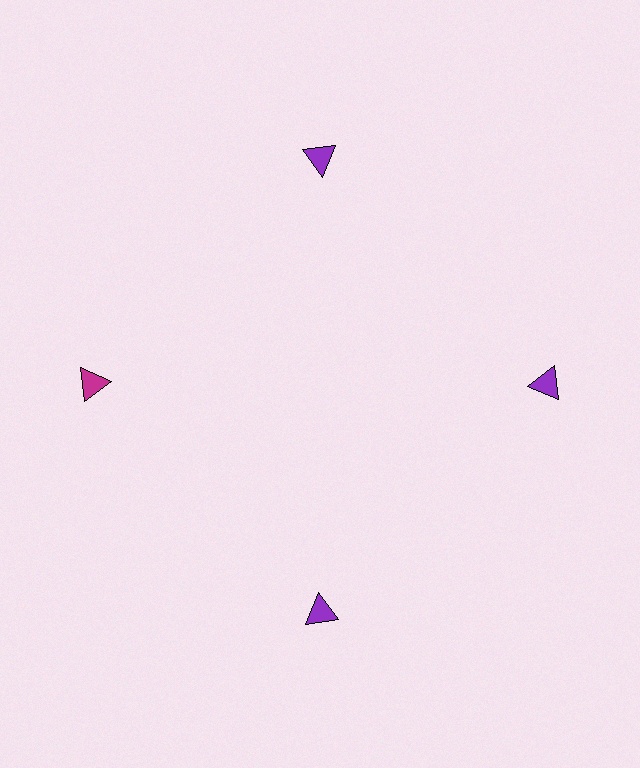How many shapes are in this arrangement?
There are 4 shapes arranged in a ring pattern.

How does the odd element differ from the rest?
It has a different color: magenta instead of purple.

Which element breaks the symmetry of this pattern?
The magenta triangle at roughly the 9 o'clock position breaks the symmetry. All other shapes are purple triangles.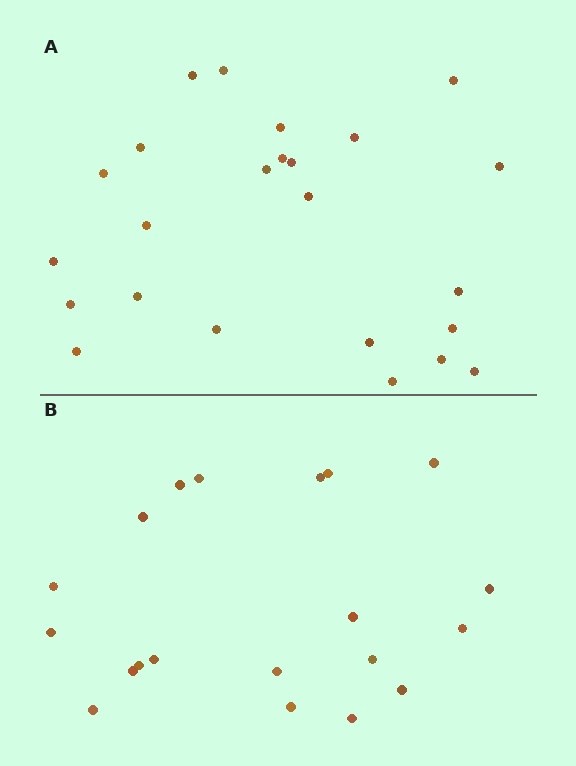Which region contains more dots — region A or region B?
Region A (the top region) has more dots.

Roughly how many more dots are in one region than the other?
Region A has about 4 more dots than region B.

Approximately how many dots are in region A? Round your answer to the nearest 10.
About 20 dots. (The exact count is 24, which rounds to 20.)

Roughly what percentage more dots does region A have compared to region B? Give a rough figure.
About 20% more.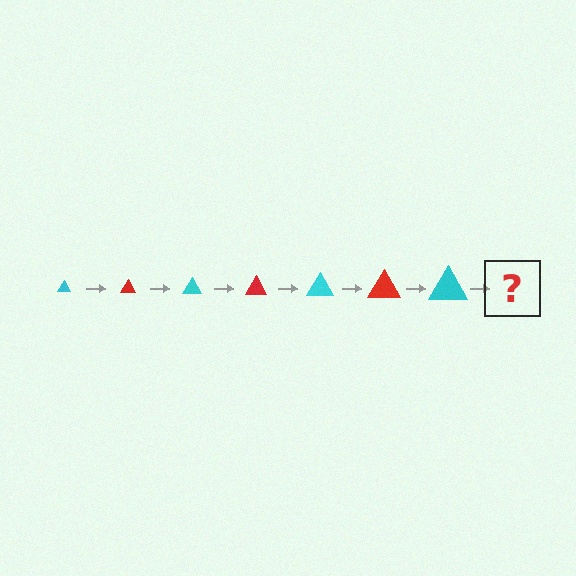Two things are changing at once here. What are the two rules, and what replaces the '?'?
The two rules are that the triangle grows larger each step and the color cycles through cyan and red. The '?' should be a red triangle, larger than the previous one.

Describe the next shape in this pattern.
It should be a red triangle, larger than the previous one.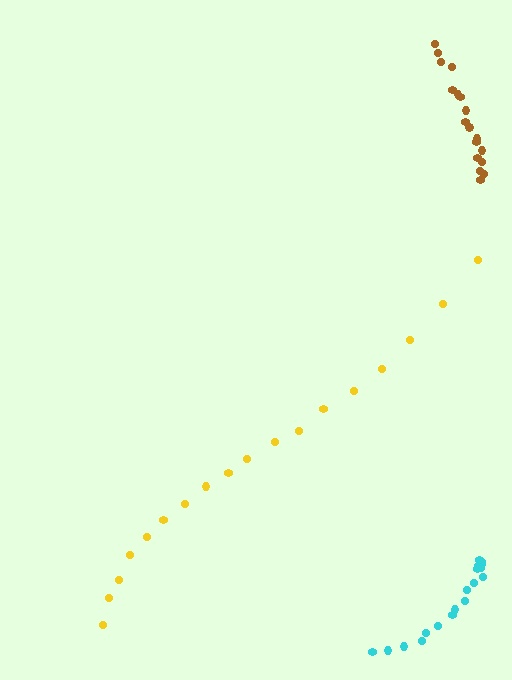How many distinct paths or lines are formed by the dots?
There are 3 distinct paths.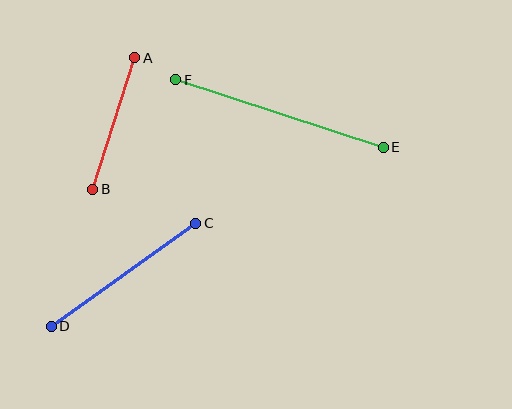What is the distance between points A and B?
The distance is approximately 138 pixels.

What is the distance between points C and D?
The distance is approximately 177 pixels.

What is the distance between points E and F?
The distance is approximately 218 pixels.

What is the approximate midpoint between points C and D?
The midpoint is at approximately (124, 275) pixels.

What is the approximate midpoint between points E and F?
The midpoint is at approximately (279, 113) pixels.